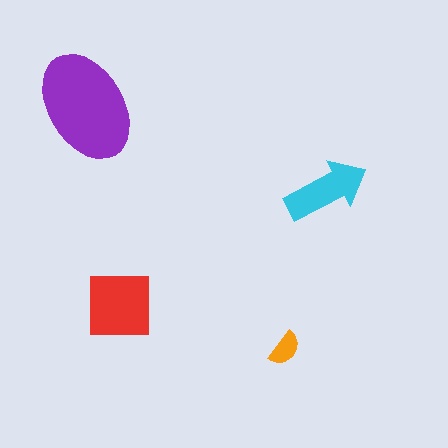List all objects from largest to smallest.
The purple ellipse, the red square, the cyan arrow, the orange semicircle.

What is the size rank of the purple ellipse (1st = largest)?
1st.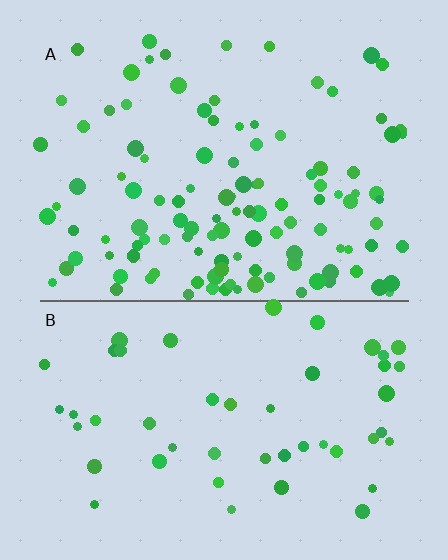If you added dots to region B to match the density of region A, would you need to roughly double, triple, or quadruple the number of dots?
Approximately double.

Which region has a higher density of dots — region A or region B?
A (the top).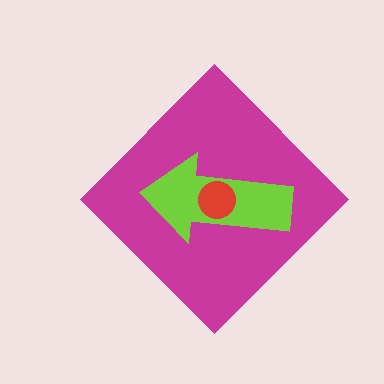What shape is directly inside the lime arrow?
The red circle.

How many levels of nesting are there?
3.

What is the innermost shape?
The red circle.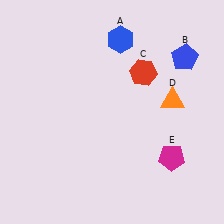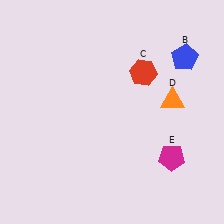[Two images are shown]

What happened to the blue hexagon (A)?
The blue hexagon (A) was removed in Image 2. It was in the top-right area of Image 1.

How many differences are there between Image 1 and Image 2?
There is 1 difference between the two images.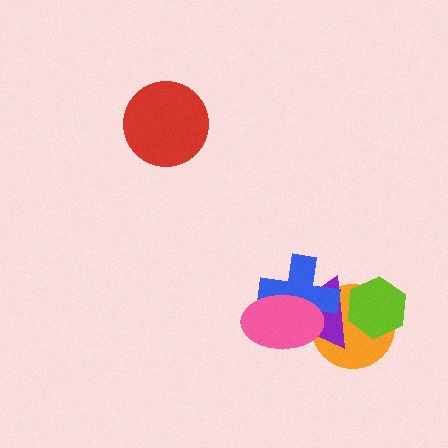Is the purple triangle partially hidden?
Yes, it is partially covered by another shape.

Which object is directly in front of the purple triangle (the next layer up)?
The blue cross is directly in front of the purple triangle.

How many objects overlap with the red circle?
0 objects overlap with the red circle.